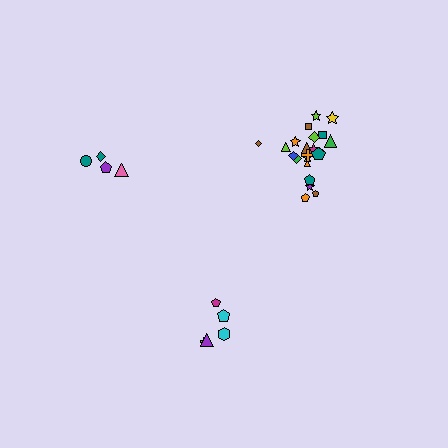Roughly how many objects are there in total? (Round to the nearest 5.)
Roughly 30 objects in total.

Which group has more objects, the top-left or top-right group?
The top-right group.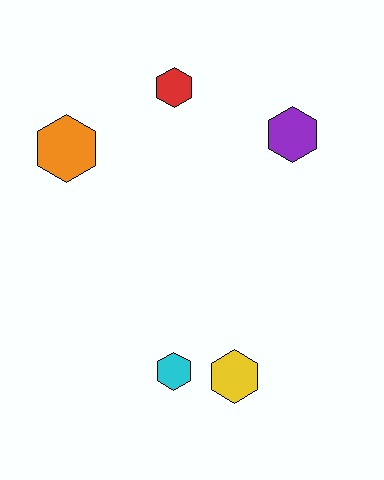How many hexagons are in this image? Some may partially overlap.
There are 5 hexagons.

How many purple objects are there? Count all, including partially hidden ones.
There is 1 purple object.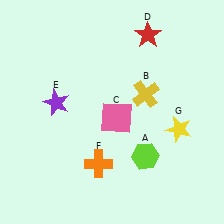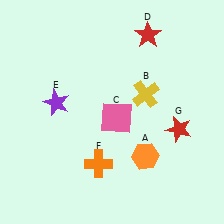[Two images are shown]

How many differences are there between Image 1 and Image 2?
There are 2 differences between the two images.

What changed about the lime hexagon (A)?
In Image 1, A is lime. In Image 2, it changed to orange.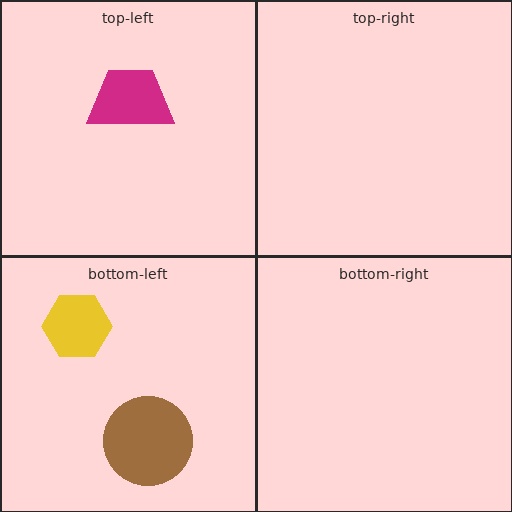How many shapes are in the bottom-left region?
2.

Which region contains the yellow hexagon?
The bottom-left region.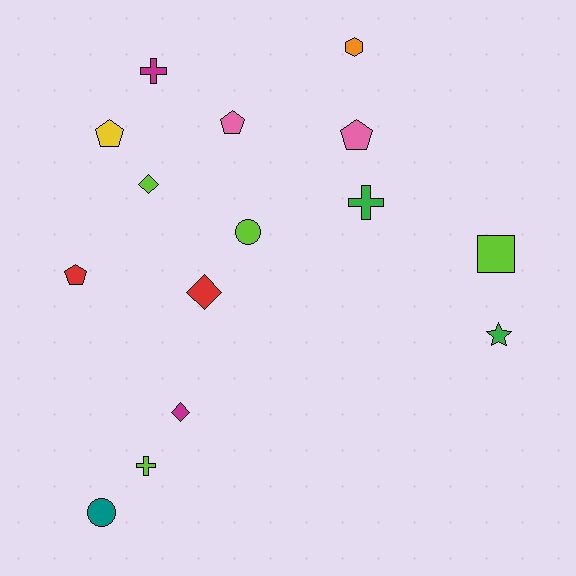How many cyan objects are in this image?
There are no cyan objects.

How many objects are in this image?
There are 15 objects.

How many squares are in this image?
There is 1 square.